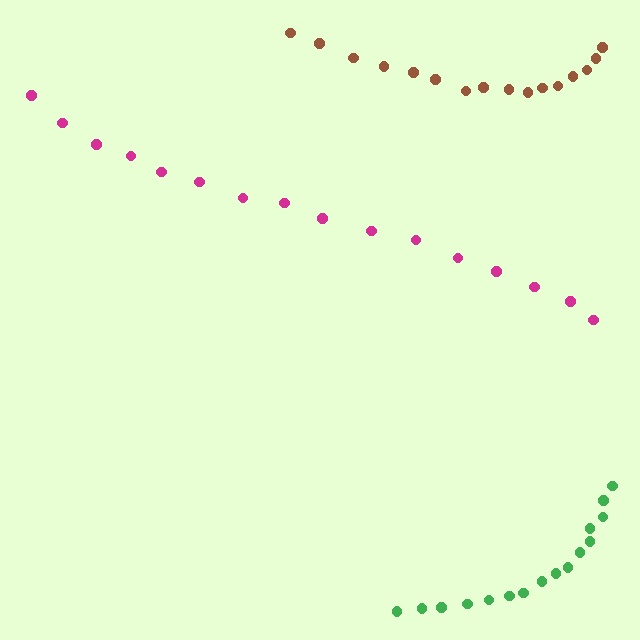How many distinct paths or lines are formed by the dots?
There are 3 distinct paths.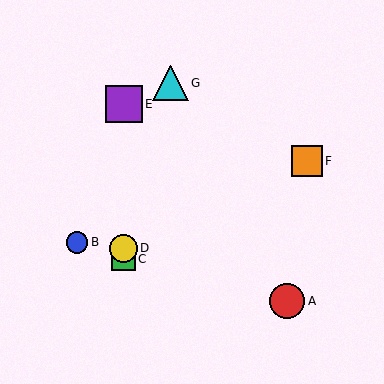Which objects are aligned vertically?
Objects C, D, E are aligned vertically.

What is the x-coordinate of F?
Object F is at x≈307.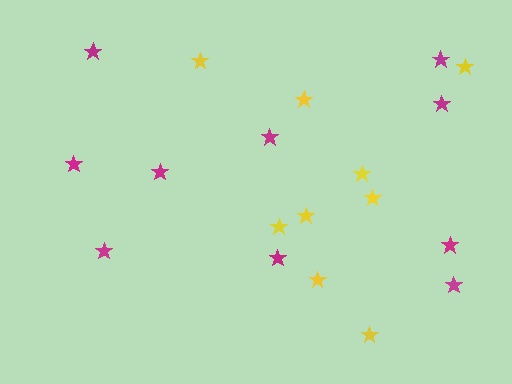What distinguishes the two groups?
There are 2 groups: one group of yellow stars (9) and one group of magenta stars (10).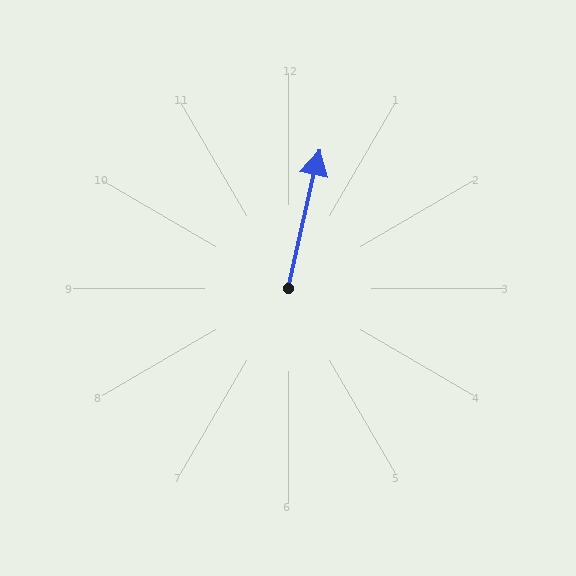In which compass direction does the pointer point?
North.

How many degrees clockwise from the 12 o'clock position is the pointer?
Approximately 13 degrees.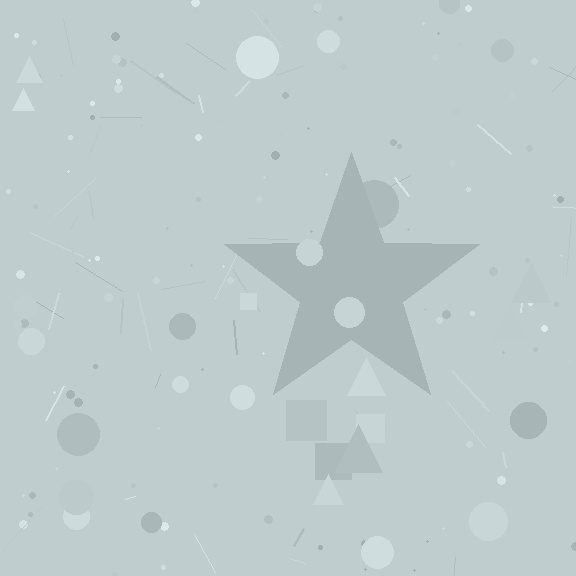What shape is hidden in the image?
A star is hidden in the image.